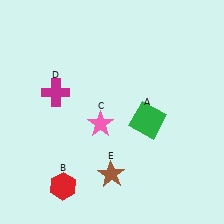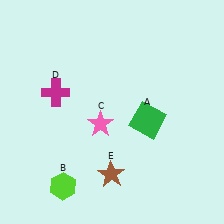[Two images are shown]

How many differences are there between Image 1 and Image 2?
There is 1 difference between the two images.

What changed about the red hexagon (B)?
In Image 1, B is red. In Image 2, it changed to lime.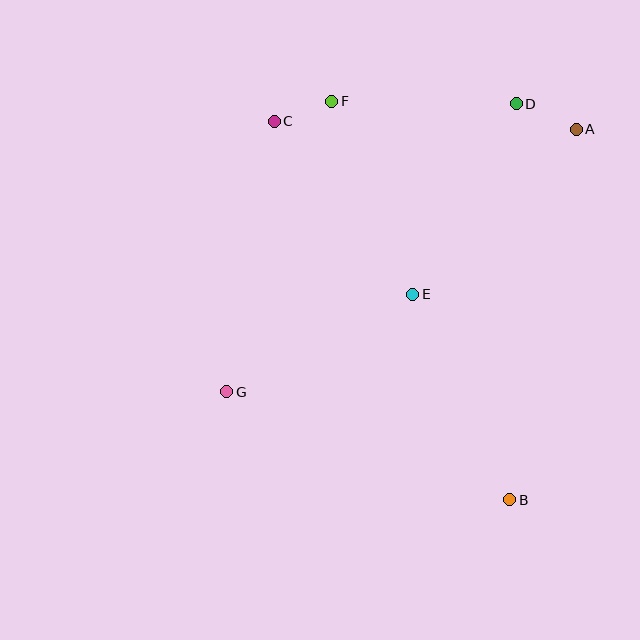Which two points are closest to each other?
Points C and F are closest to each other.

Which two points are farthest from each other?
Points B and C are farthest from each other.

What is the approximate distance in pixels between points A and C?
The distance between A and C is approximately 302 pixels.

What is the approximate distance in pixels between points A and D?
The distance between A and D is approximately 65 pixels.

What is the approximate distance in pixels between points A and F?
The distance between A and F is approximately 246 pixels.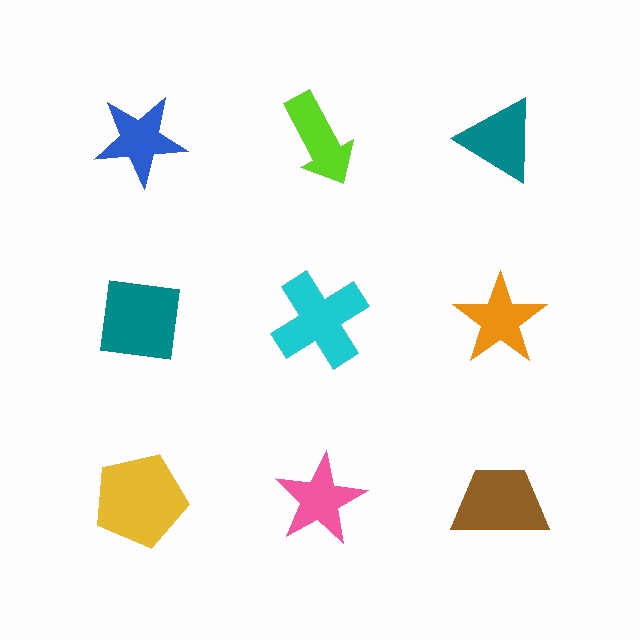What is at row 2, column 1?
A teal square.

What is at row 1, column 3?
A teal triangle.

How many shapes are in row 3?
3 shapes.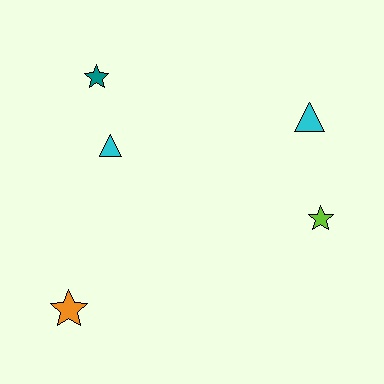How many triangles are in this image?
There are 2 triangles.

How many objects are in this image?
There are 5 objects.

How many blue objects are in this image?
There are no blue objects.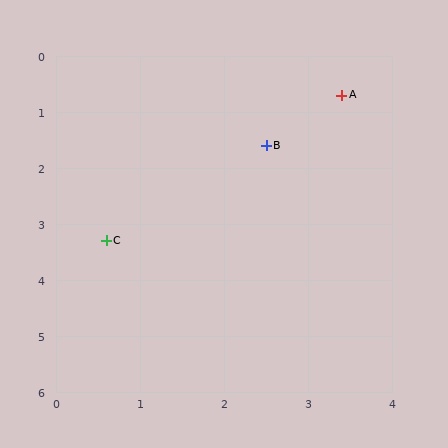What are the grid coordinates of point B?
Point B is at approximately (2.5, 1.6).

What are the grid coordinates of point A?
Point A is at approximately (3.4, 0.7).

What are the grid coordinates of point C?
Point C is at approximately (0.6, 3.3).